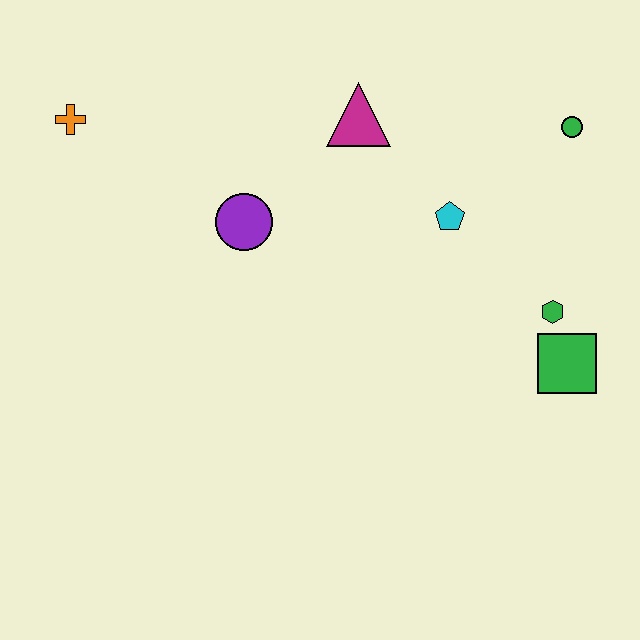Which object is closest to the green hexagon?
The green square is closest to the green hexagon.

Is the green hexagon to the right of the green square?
No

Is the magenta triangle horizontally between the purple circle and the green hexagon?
Yes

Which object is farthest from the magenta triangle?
The green square is farthest from the magenta triangle.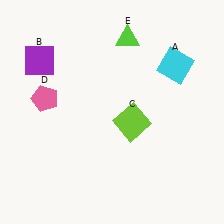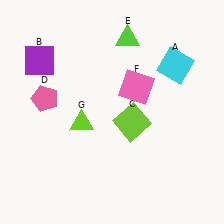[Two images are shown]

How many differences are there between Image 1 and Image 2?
There are 2 differences between the two images.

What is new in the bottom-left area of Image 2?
A lime triangle (G) was added in the bottom-left area of Image 2.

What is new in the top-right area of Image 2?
A pink square (F) was added in the top-right area of Image 2.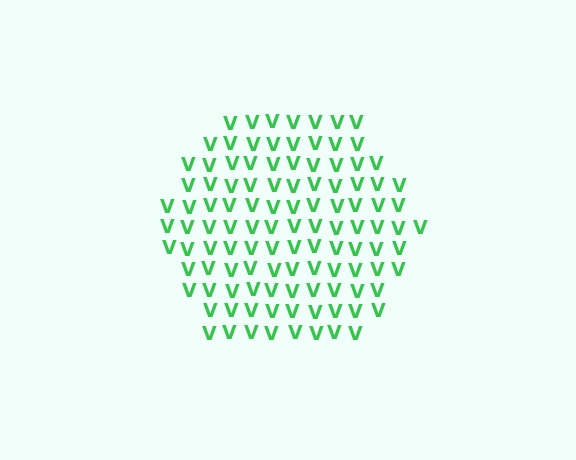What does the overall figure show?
The overall figure shows a hexagon.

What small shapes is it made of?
It is made of small letter V's.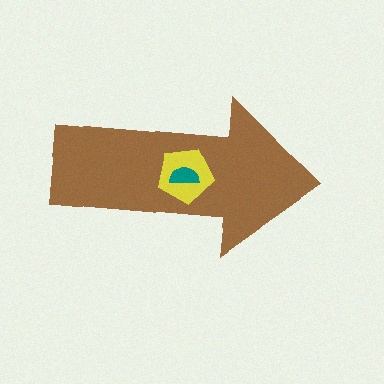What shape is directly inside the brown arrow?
The yellow pentagon.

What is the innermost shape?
The teal semicircle.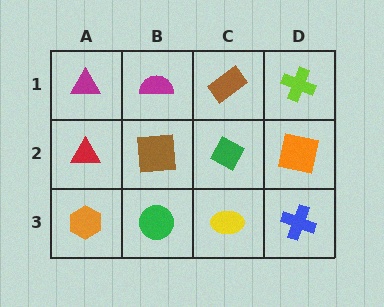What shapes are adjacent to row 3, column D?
An orange square (row 2, column D), a yellow ellipse (row 3, column C).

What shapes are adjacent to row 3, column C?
A green diamond (row 2, column C), a green circle (row 3, column B), a blue cross (row 3, column D).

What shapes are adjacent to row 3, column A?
A red triangle (row 2, column A), a green circle (row 3, column B).